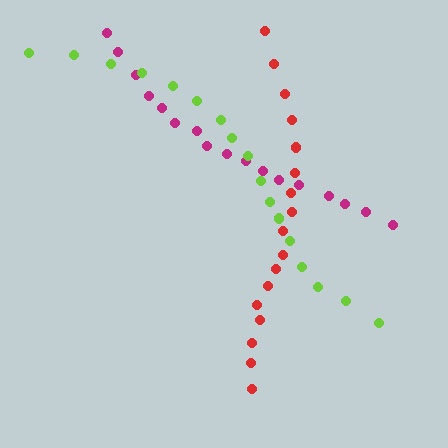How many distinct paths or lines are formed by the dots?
There are 3 distinct paths.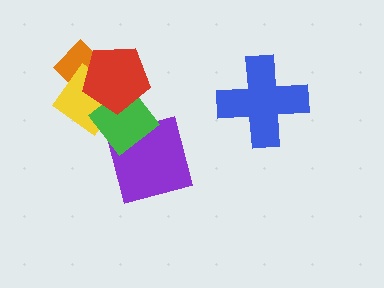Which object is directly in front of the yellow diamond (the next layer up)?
The green diamond is directly in front of the yellow diamond.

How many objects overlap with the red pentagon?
3 objects overlap with the red pentagon.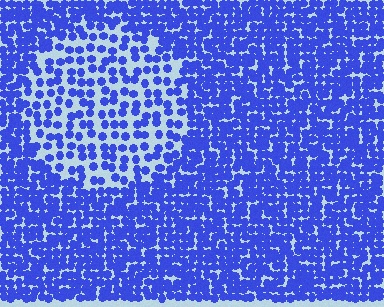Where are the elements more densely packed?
The elements are more densely packed outside the circle boundary.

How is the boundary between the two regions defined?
The boundary is defined by a change in element density (approximately 2.1x ratio). All elements are the same color, size, and shape.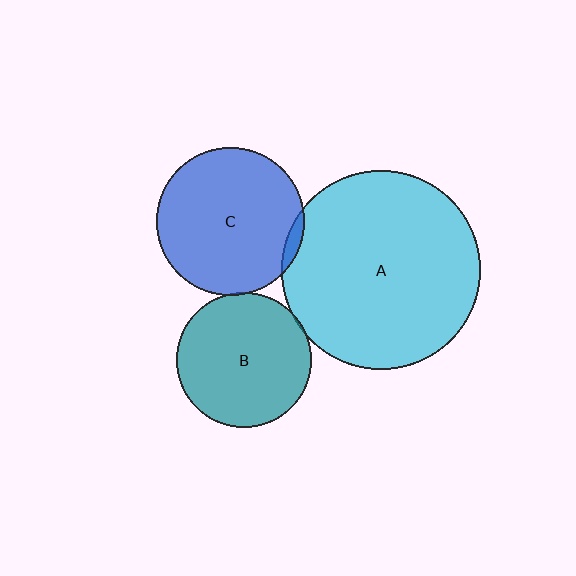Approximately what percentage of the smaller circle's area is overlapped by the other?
Approximately 5%.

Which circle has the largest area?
Circle A (cyan).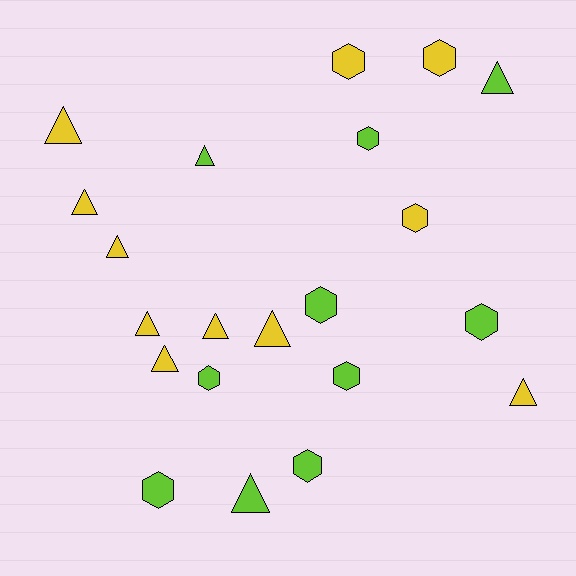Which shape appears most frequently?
Triangle, with 11 objects.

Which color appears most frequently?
Yellow, with 11 objects.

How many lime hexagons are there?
There are 7 lime hexagons.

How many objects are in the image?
There are 21 objects.